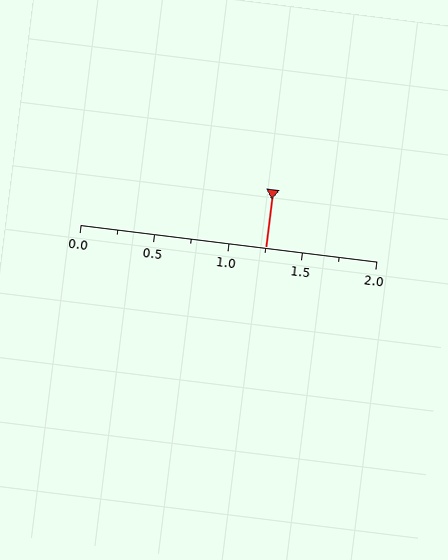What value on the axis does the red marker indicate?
The marker indicates approximately 1.25.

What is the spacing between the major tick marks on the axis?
The major ticks are spaced 0.5 apart.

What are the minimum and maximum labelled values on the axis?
The axis runs from 0.0 to 2.0.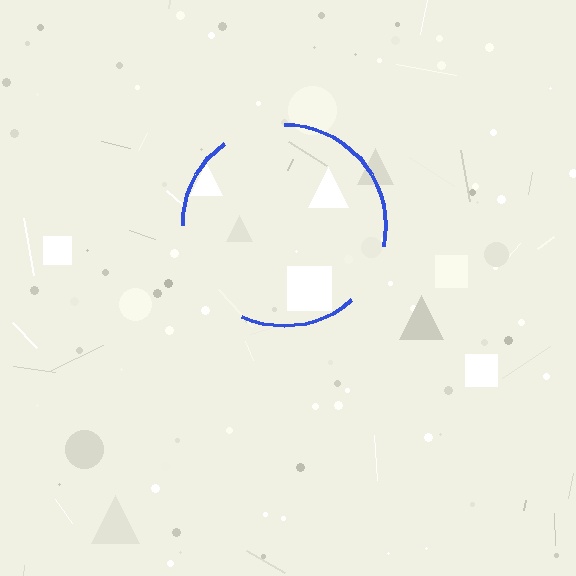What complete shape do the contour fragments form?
The contour fragments form a circle.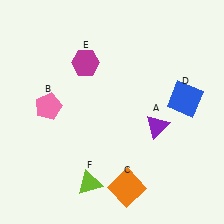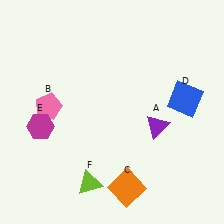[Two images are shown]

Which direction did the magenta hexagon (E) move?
The magenta hexagon (E) moved down.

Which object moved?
The magenta hexagon (E) moved down.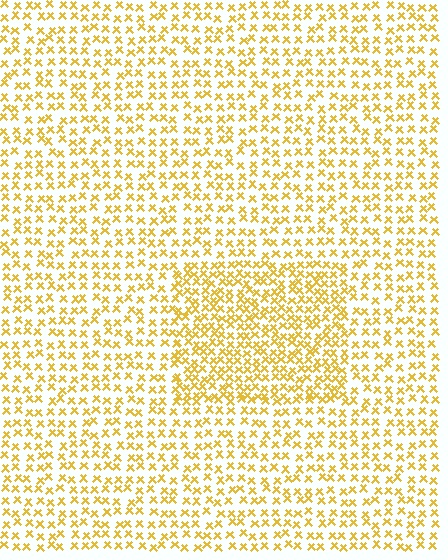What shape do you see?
I see a rectangle.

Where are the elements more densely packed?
The elements are more densely packed inside the rectangle boundary.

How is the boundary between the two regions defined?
The boundary is defined by a change in element density (approximately 1.7x ratio). All elements are the same color, size, and shape.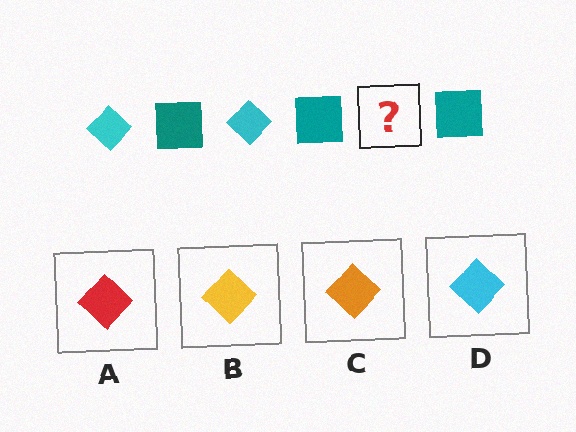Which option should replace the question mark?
Option D.